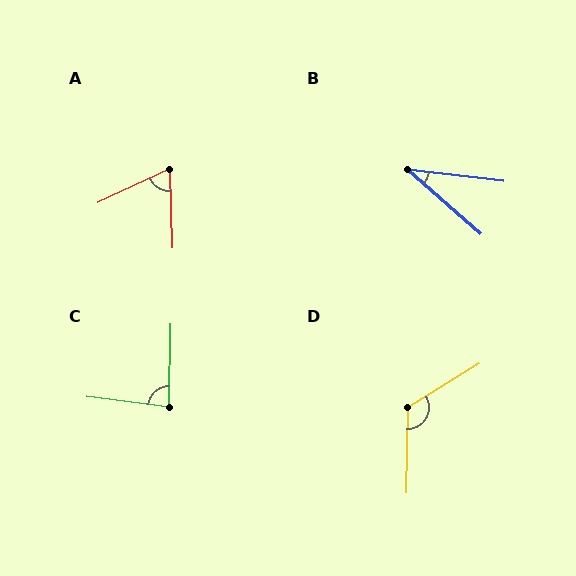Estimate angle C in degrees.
Approximately 84 degrees.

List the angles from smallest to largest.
B (34°), A (67°), C (84°), D (123°).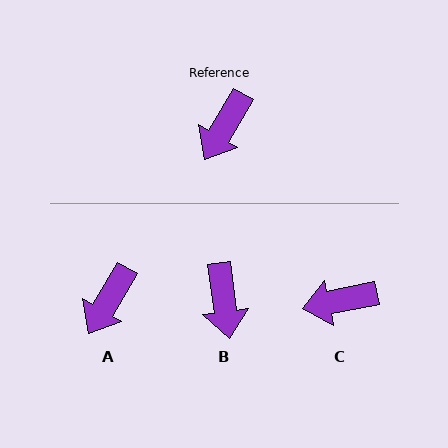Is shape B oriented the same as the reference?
No, it is off by about 38 degrees.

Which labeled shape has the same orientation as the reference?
A.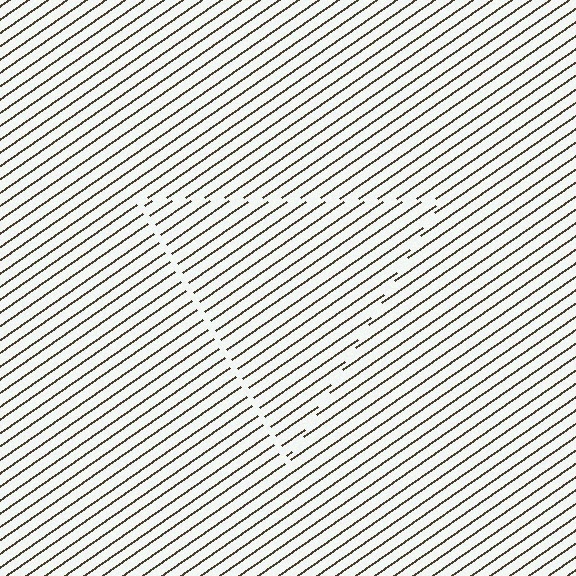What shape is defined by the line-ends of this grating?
An illusory triangle. The interior of the shape contains the same grating, shifted by half a period — the contour is defined by the phase discontinuity where line-ends from the inner and outer gratings abut.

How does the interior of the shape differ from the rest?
The interior of the shape contains the same grating, shifted by half a period — the contour is defined by the phase discontinuity where line-ends from the inner and outer gratings abut.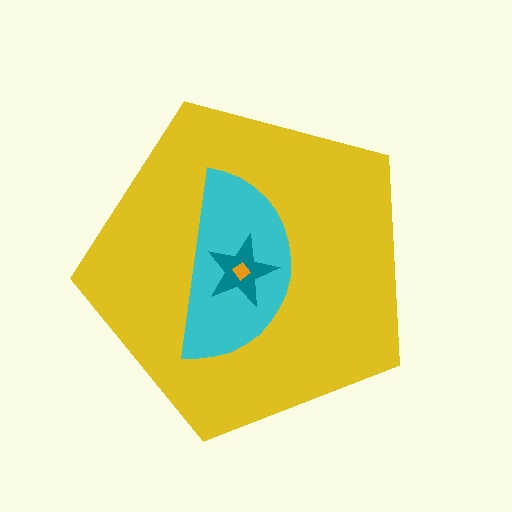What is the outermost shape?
The yellow pentagon.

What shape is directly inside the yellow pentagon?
The cyan semicircle.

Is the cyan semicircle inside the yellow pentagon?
Yes.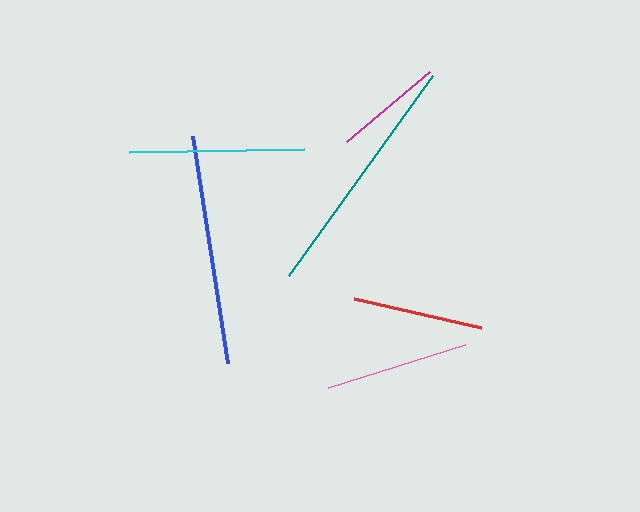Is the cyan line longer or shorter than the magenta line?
The cyan line is longer than the magenta line.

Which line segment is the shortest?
The magenta line is the shortest at approximately 109 pixels.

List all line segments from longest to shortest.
From longest to shortest: teal, blue, cyan, pink, red, magenta.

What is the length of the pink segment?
The pink segment is approximately 144 pixels long.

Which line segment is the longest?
The teal line is the longest at approximately 246 pixels.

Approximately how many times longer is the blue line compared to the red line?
The blue line is approximately 1.8 times the length of the red line.